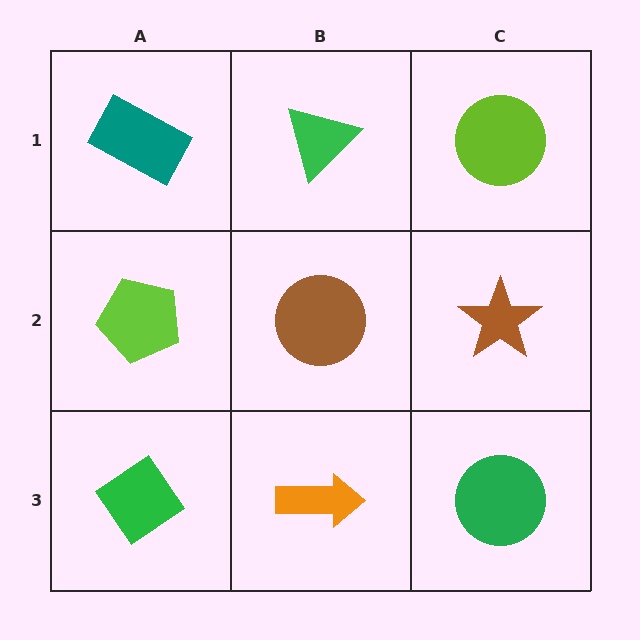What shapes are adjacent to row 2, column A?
A teal rectangle (row 1, column A), a green diamond (row 3, column A), a brown circle (row 2, column B).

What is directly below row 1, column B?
A brown circle.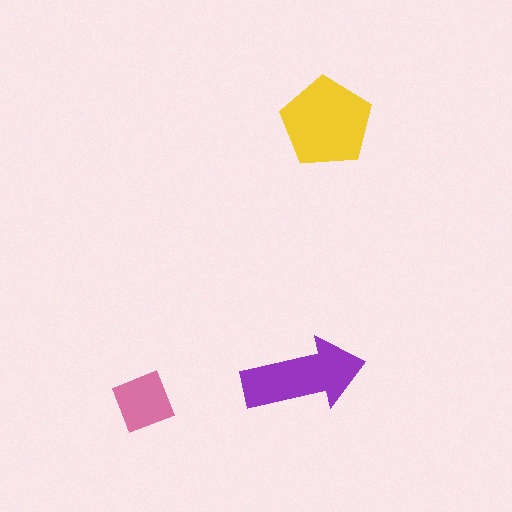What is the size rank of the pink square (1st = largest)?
3rd.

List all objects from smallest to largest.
The pink square, the purple arrow, the yellow pentagon.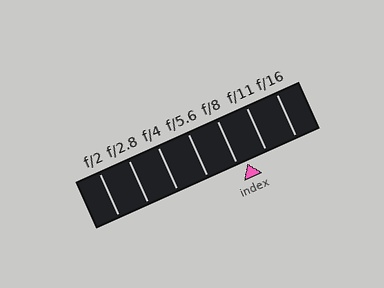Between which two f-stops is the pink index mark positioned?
The index mark is between f/8 and f/11.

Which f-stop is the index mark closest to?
The index mark is closest to f/8.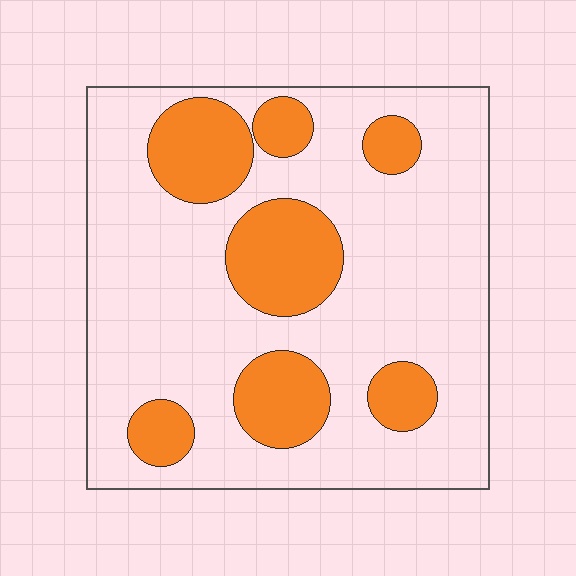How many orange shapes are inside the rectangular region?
7.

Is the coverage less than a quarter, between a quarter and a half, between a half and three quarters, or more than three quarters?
Between a quarter and a half.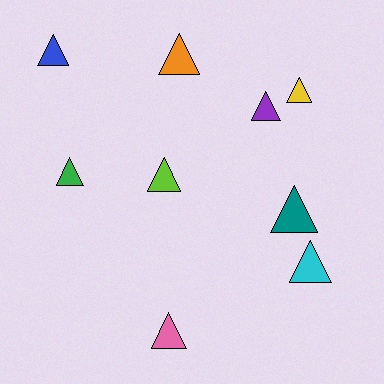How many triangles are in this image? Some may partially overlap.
There are 9 triangles.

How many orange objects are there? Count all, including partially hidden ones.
There is 1 orange object.